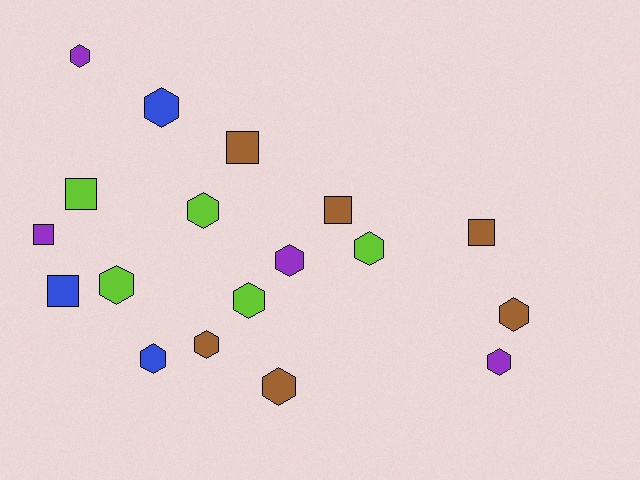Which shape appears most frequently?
Hexagon, with 12 objects.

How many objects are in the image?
There are 18 objects.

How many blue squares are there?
There is 1 blue square.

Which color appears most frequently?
Brown, with 6 objects.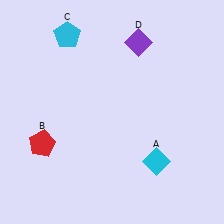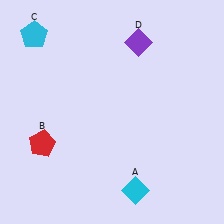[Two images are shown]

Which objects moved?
The objects that moved are: the cyan diamond (A), the cyan pentagon (C).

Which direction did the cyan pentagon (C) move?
The cyan pentagon (C) moved left.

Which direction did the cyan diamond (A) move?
The cyan diamond (A) moved down.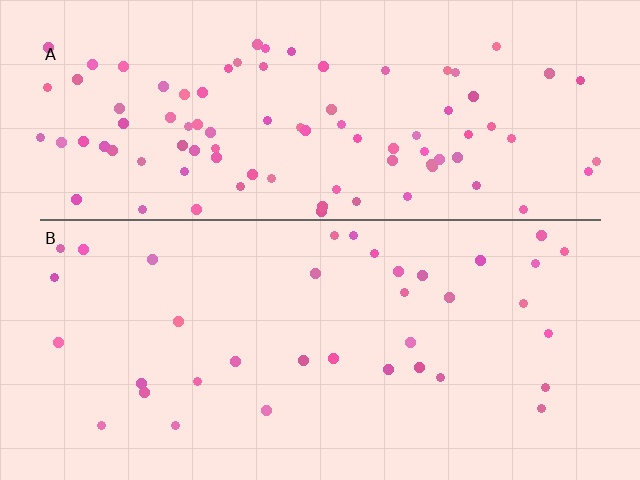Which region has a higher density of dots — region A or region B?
A (the top).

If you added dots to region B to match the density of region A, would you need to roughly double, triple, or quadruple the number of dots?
Approximately triple.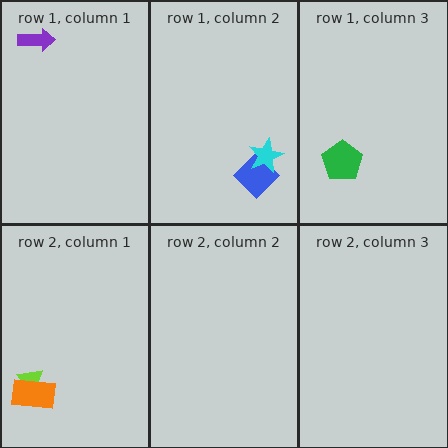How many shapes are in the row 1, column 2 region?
2.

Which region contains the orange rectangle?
The row 2, column 1 region.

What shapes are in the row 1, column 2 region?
The blue diamond, the cyan star.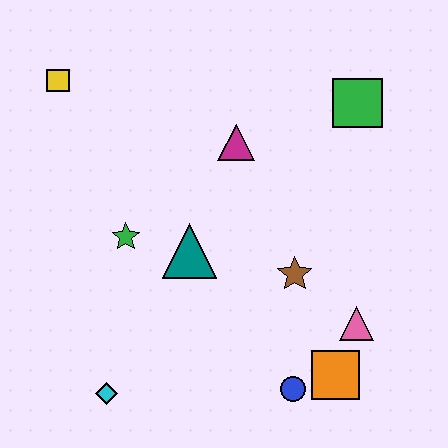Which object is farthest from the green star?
The green square is farthest from the green star.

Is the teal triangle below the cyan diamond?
No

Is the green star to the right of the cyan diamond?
Yes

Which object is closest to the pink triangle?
The orange square is closest to the pink triangle.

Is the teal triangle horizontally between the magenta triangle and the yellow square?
Yes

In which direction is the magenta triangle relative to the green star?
The magenta triangle is to the right of the green star.